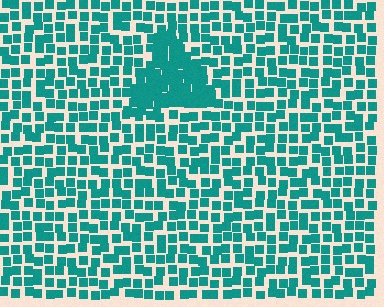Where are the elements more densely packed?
The elements are more densely packed inside the triangle boundary.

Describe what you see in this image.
The image contains small teal elements arranged at two different densities. A triangle-shaped region is visible where the elements are more densely packed than the surrounding area.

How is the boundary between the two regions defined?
The boundary is defined by a change in element density (approximately 2.1x ratio). All elements are the same color, size, and shape.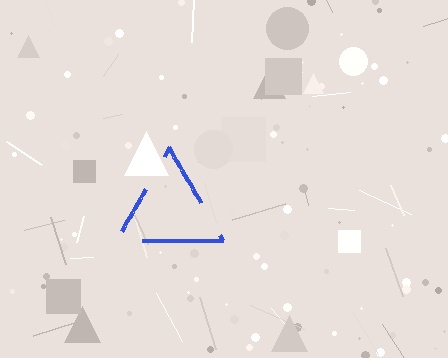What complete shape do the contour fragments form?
The contour fragments form a triangle.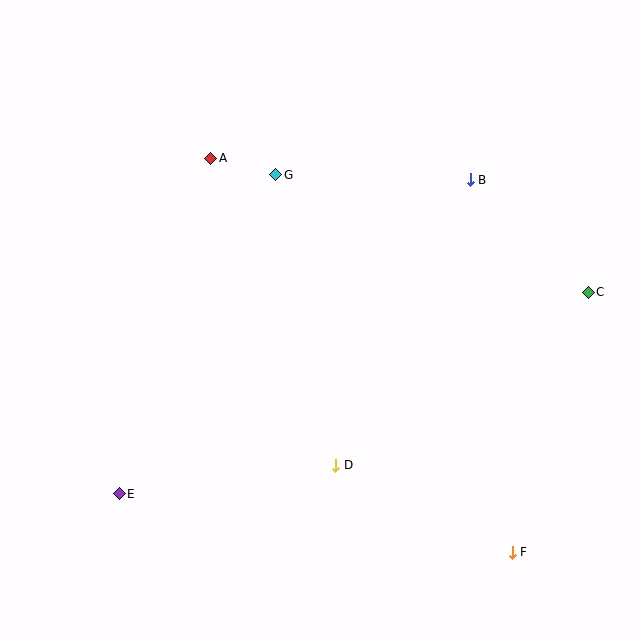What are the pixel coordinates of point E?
Point E is at (119, 494).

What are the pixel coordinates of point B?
Point B is at (470, 180).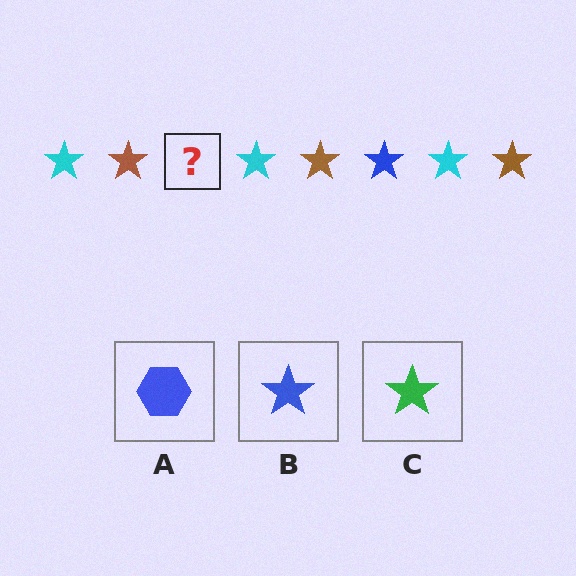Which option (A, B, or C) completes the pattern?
B.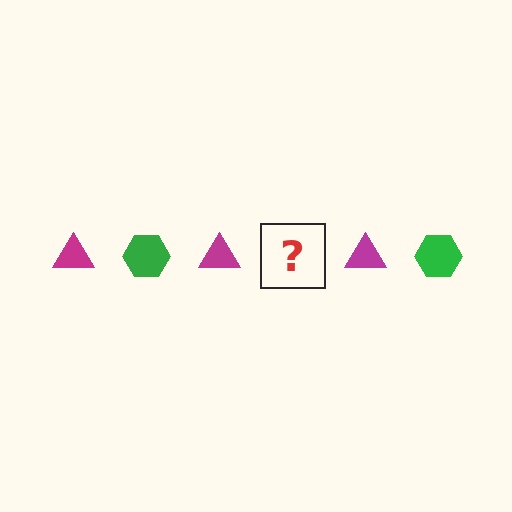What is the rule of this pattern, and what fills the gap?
The rule is that the pattern alternates between magenta triangle and green hexagon. The gap should be filled with a green hexagon.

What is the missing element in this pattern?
The missing element is a green hexagon.